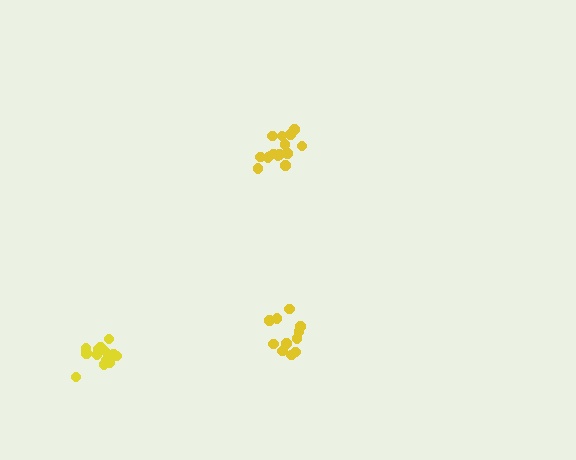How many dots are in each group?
Group 1: 17 dots, Group 2: 15 dots, Group 3: 11 dots (43 total).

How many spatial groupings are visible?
There are 3 spatial groupings.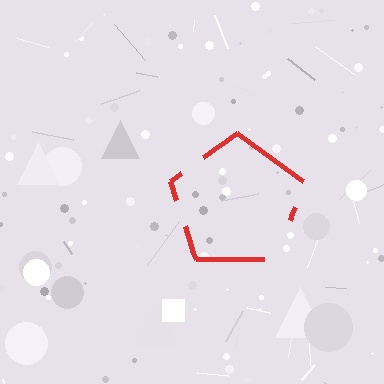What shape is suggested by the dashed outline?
The dashed outline suggests a pentagon.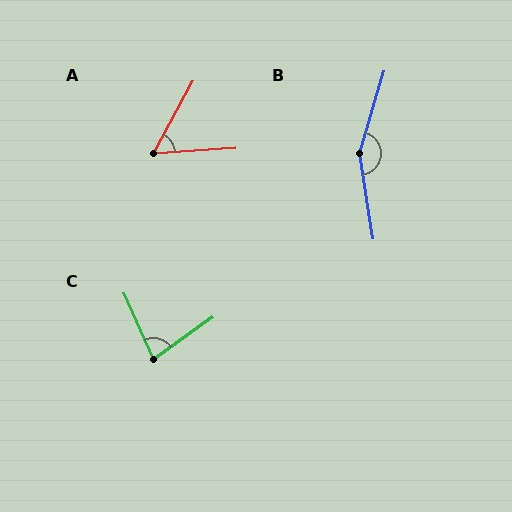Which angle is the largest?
B, at approximately 155 degrees.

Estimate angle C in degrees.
Approximately 79 degrees.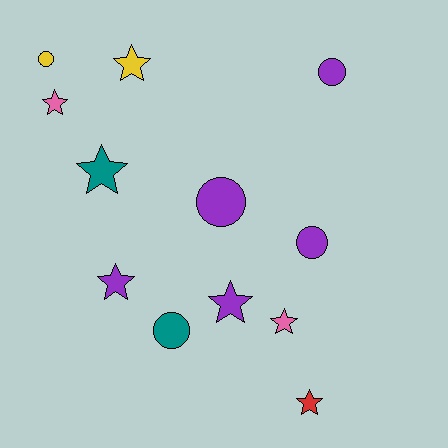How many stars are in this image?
There are 7 stars.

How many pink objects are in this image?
There are 2 pink objects.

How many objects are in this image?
There are 12 objects.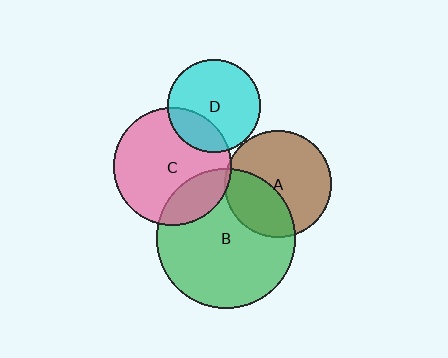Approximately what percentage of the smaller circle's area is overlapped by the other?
Approximately 25%.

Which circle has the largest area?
Circle B (green).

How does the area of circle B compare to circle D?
Approximately 2.3 times.